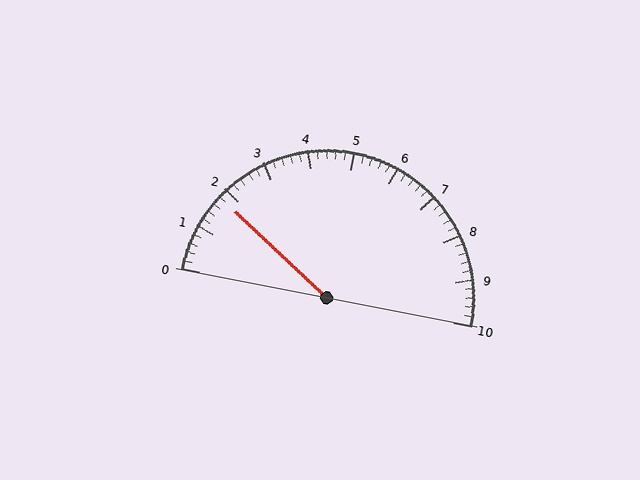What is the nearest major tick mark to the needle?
The nearest major tick mark is 2.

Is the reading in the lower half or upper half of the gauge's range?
The reading is in the lower half of the range (0 to 10).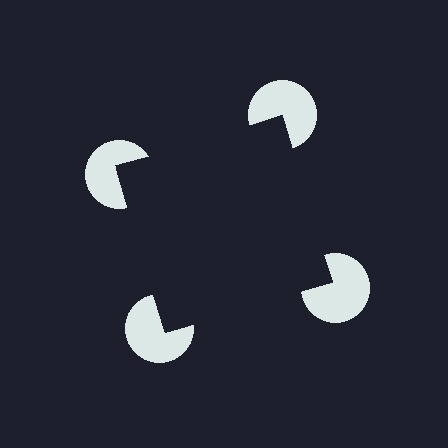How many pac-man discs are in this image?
There are 4 — one at each vertex of the illusory square.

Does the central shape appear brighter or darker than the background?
It typically appears slightly darker than the background, even though no actual brightness change is drawn.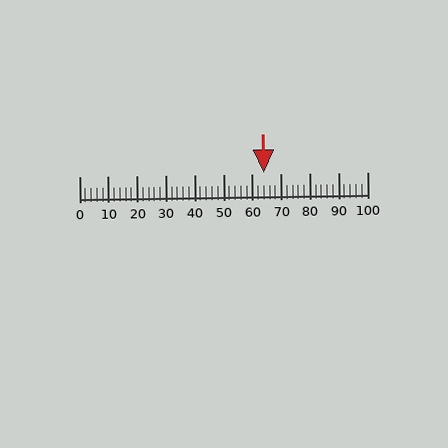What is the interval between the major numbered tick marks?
The major tick marks are spaced 10 units apart.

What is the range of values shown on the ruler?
The ruler shows values from 0 to 100.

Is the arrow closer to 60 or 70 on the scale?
The arrow is closer to 60.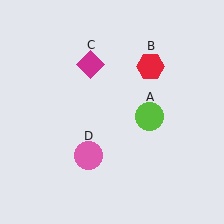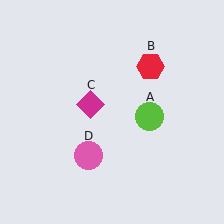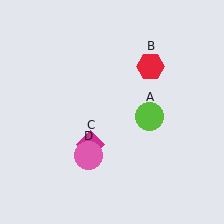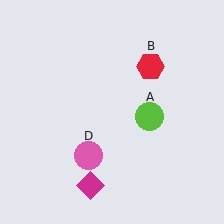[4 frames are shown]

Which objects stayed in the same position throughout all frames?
Lime circle (object A) and red hexagon (object B) and pink circle (object D) remained stationary.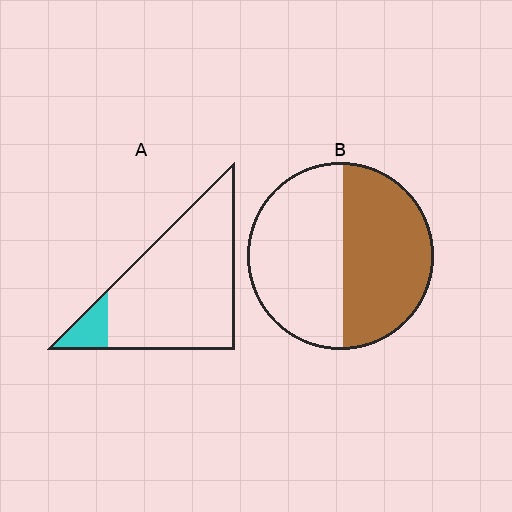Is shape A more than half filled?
No.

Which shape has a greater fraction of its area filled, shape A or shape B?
Shape B.